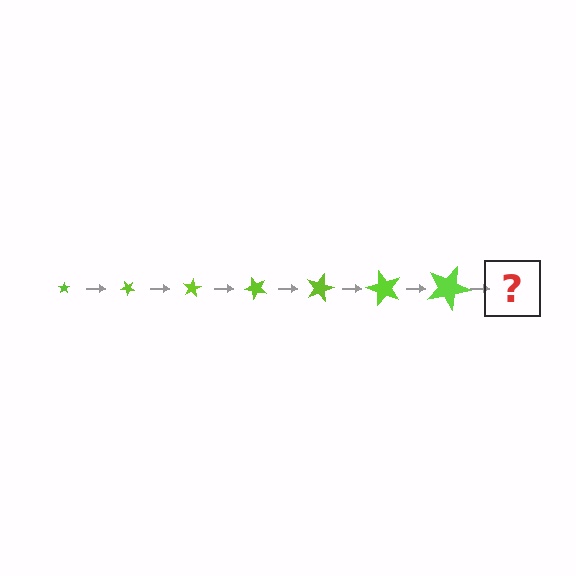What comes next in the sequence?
The next element should be a star, larger than the previous one and rotated 280 degrees from the start.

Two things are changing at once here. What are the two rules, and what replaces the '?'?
The two rules are that the star grows larger each step and it rotates 40 degrees each step. The '?' should be a star, larger than the previous one and rotated 280 degrees from the start.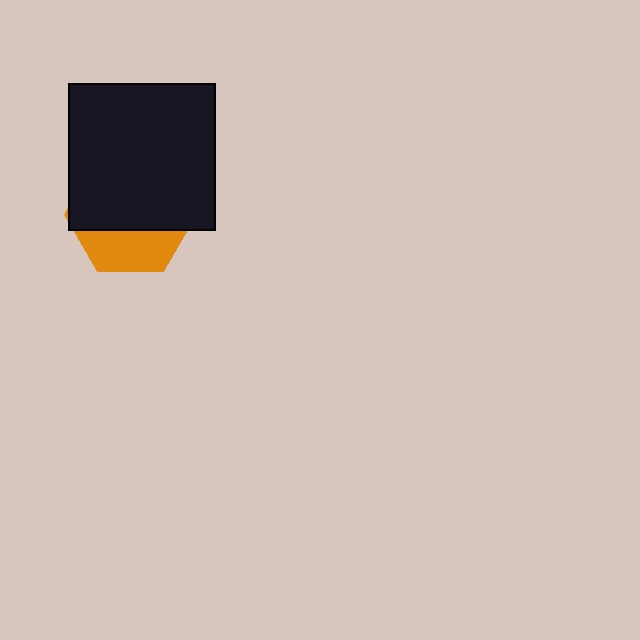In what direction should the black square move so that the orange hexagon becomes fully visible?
The black square should move up. That is the shortest direction to clear the overlap and leave the orange hexagon fully visible.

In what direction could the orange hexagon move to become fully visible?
The orange hexagon could move down. That would shift it out from behind the black square entirely.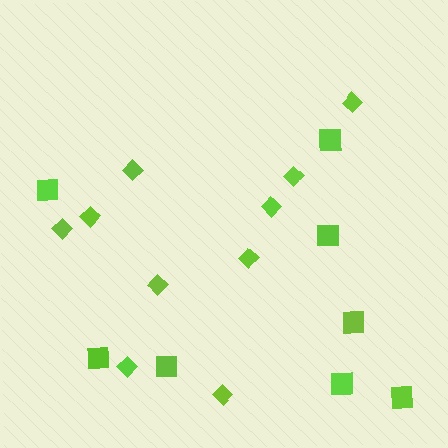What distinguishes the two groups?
There are 2 groups: one group of diamonds (10) and one group of squares (8).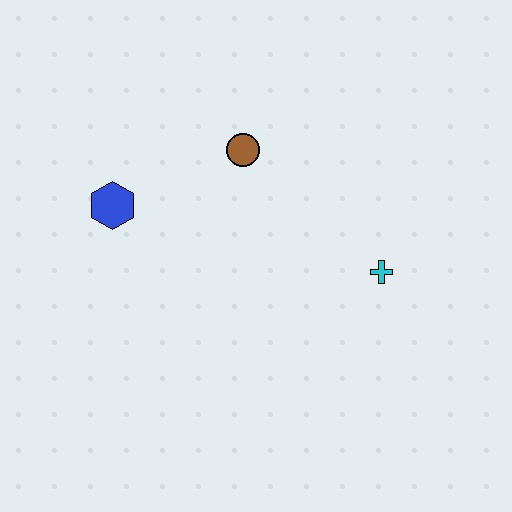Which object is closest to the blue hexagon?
The brown circle is closest to the blue hexagon.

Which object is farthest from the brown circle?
The cyan cross is farthest from the brown circle.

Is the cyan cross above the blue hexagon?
No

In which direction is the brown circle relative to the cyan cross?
The brown circle is to the left of the cyan cross.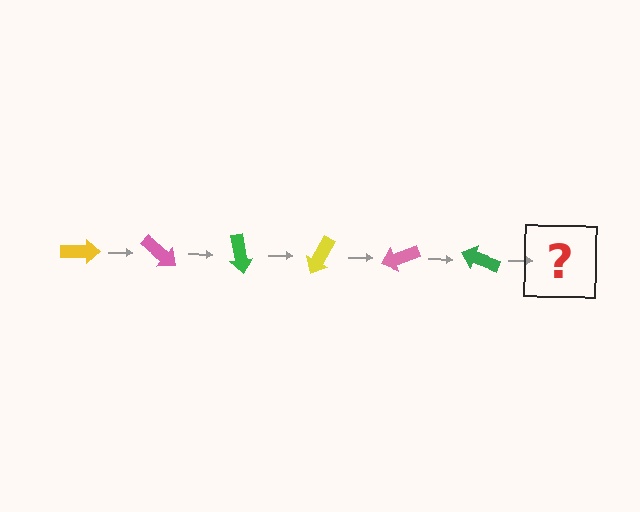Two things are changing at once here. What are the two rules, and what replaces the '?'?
The two rules are that it rotates 40 degrees each step and the color cycles through yellow, pink, and green. The '?' should be a yellow arrow, rotated 240 degrees from the start.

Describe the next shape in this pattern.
It should be a yellow arrow, rotated 240 degrees from the start.